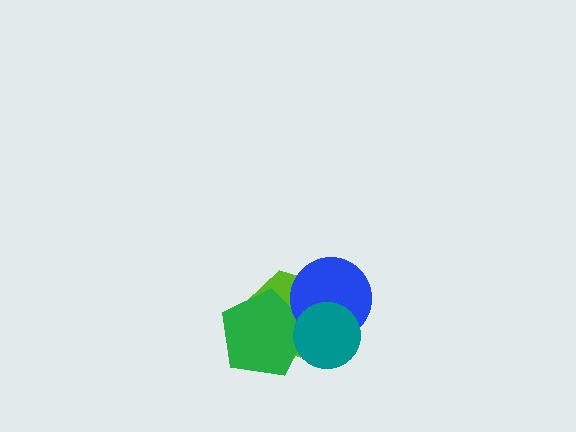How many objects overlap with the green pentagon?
3 objects overlap with the green pentagon.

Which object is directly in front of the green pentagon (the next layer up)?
The blue circle is directly in front of the green pentagon.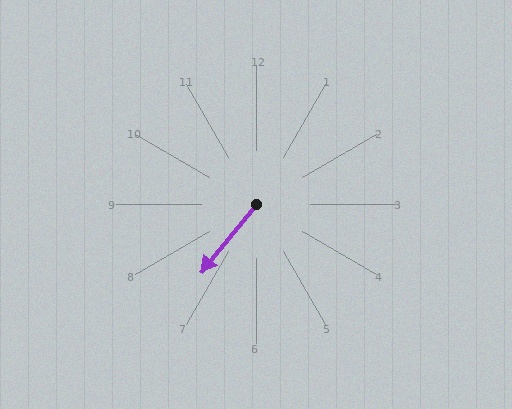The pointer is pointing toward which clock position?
Roughly 7 o'clock.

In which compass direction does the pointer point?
Southwest.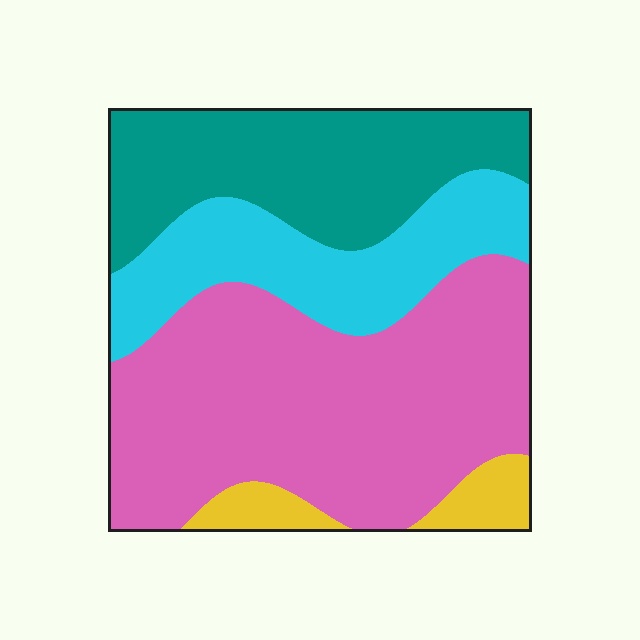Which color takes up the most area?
Pink, at roughly 45%.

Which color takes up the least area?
Yellow, at roughly 5%.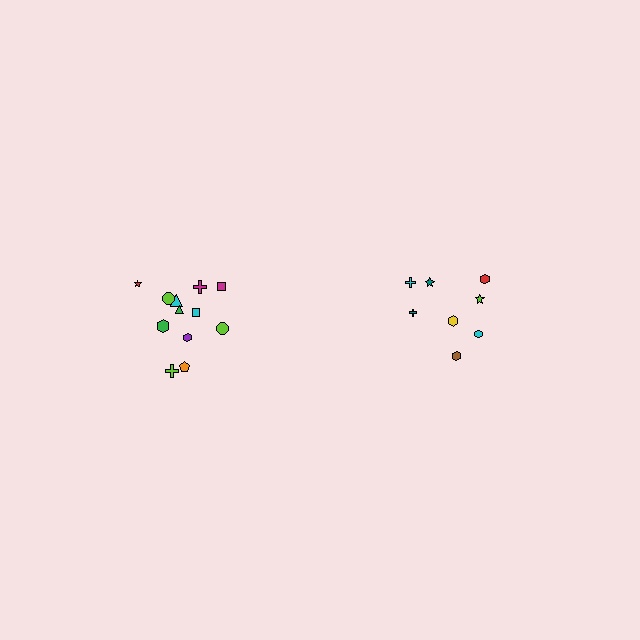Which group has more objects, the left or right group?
The left group.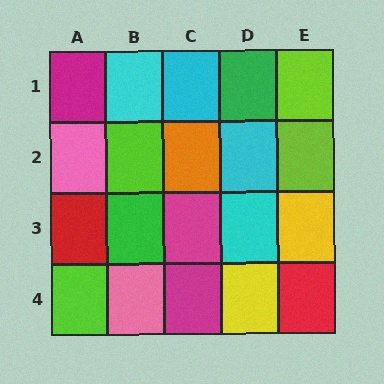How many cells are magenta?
3 cells are magenta.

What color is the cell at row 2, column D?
Cyan.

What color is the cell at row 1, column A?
Magenta.